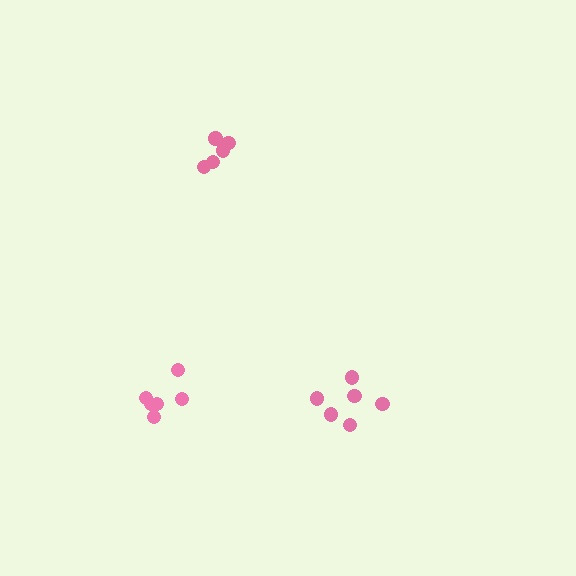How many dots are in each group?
Group 1: 6 dots, Group 2: 5 dots, Group 3: 6 dots (17 total).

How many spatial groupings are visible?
There are 3 spatial groupings.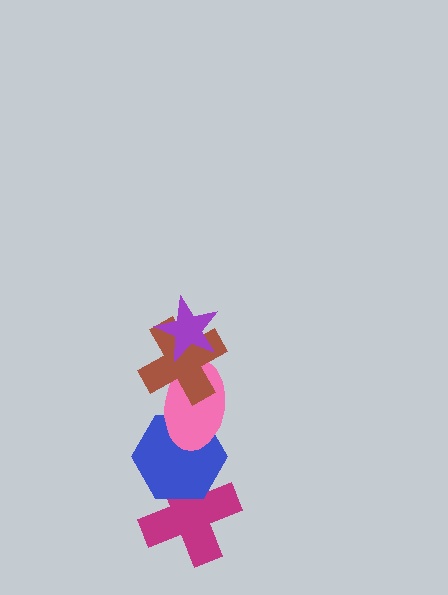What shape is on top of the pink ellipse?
The brown cross is on top of the pink ellipse.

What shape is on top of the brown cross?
The purple star is on top of the brown cross.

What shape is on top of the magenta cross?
The blue hexagon is on top of the magenta cross.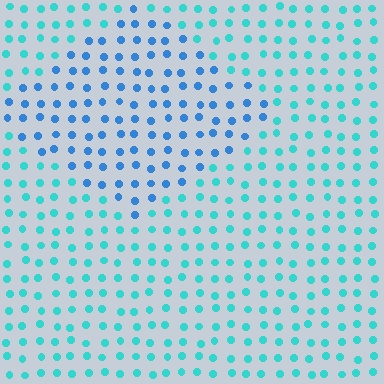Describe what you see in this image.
The image is filled with small cyan elements in a uniform arrangement. A diamond-shaped region is visible where the elements are tinted to a slightly different hue, forming a subtle color boundary.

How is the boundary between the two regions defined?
The boundary is defined purely by a slight shift in hue (about 34 degrees). Spacing, size, and orientation are identical on both sides.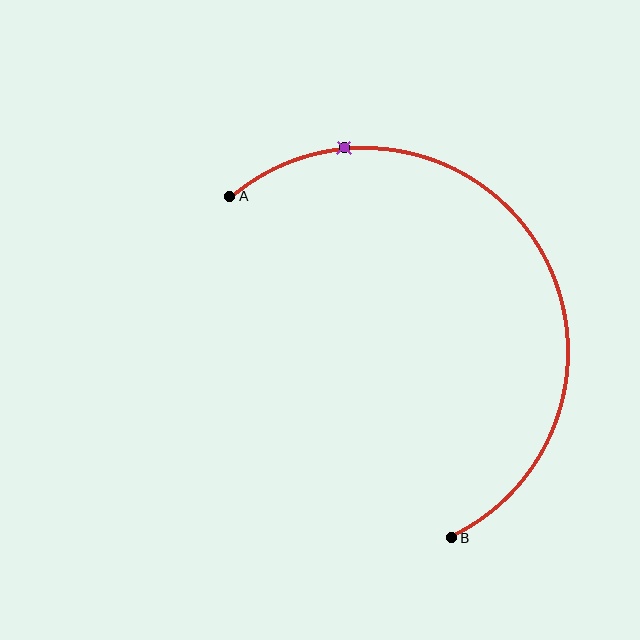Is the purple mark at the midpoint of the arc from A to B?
No. The purple mark lies on the arc but is closer to endpoint A. The arc midpoint would be at the point on the curve equidistant along the arc from both A and B.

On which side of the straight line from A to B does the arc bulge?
The arc bulges to the right of the straight line connecting A and B.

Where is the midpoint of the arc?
The arc midpoint is the point on the curve farthest from the straight line joining A and B. It sits to the right of that line.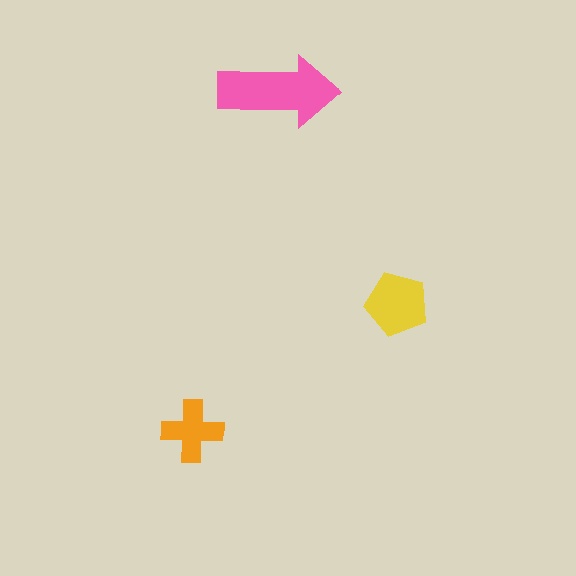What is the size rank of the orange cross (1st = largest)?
3rd.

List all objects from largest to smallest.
The pink arrow, the yellow pentagon, the orange cross.